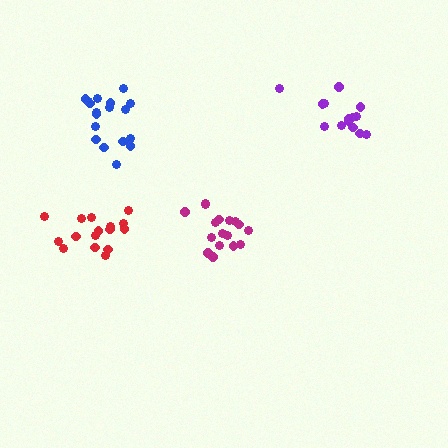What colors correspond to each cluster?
The clusters are colored: magenta, purple, red, blue.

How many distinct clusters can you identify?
There are 4 distinct clusters.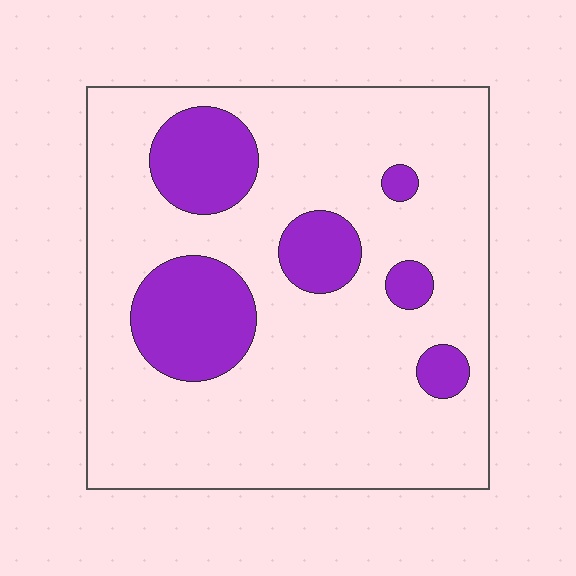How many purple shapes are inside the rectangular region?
6.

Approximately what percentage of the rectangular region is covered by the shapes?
Approximately 20%.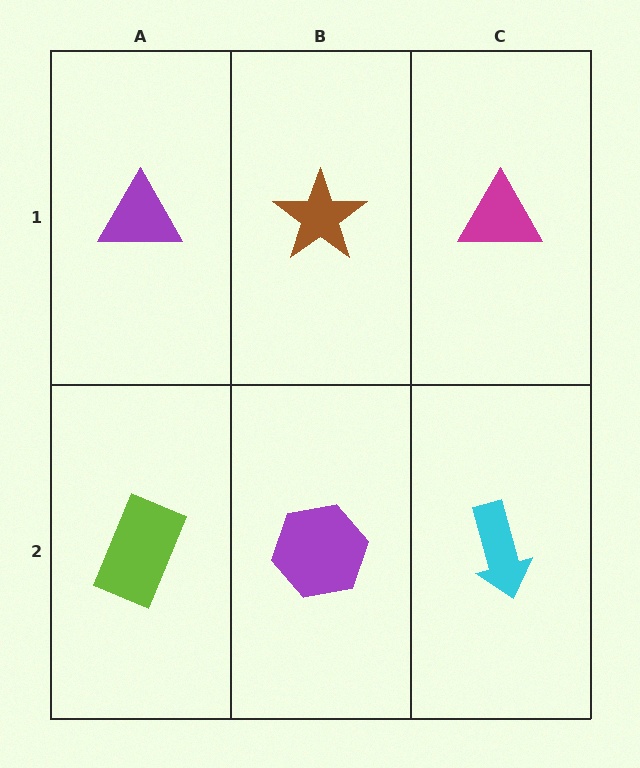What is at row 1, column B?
A brown star.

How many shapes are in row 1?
3 shapes.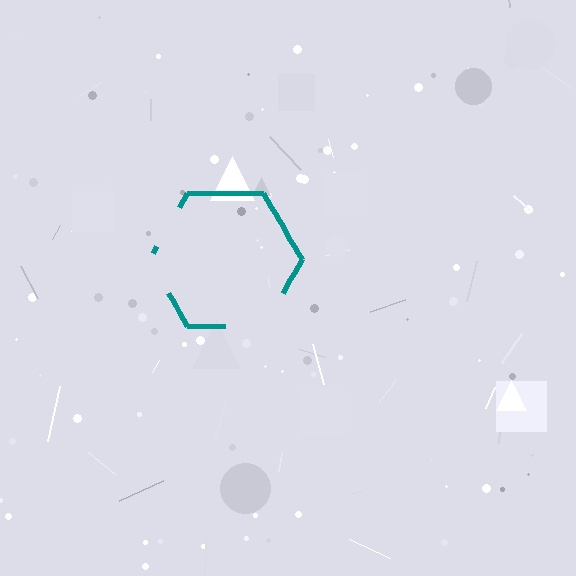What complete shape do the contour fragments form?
The contour fragments form a hexagon.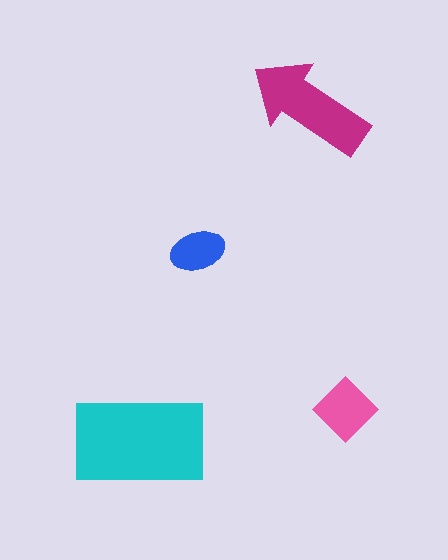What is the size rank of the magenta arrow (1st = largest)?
2nd.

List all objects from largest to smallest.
The cyan rectangle, the magenta arrow, the pink diamond, the blue ellipse.